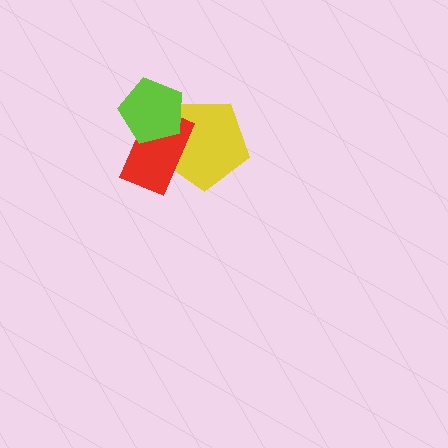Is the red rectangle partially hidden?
Yes, it is partially covered by another shape.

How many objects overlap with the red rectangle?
2 objects overlap with the red rectangle.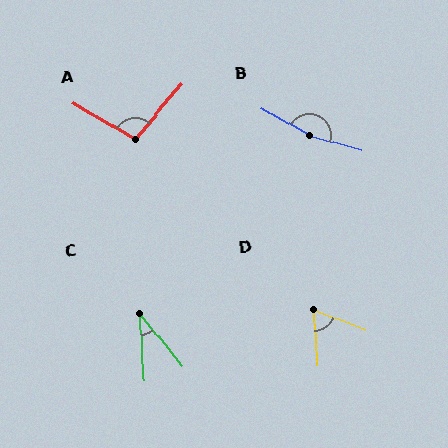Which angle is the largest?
B, at approximately 165 degrees.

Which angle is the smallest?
C, at approximately 35 degrees.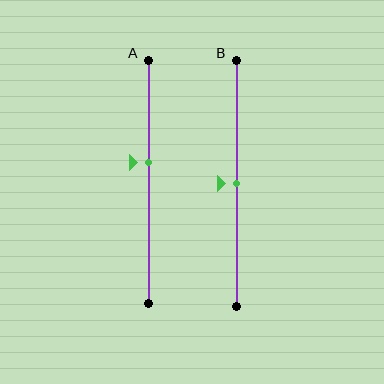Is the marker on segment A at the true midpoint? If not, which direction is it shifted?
No, the marker on segment A is shifted upward by about 8% of the segment length.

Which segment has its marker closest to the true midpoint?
Segment B has its marker closest to the true midpoint.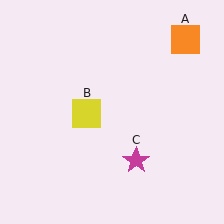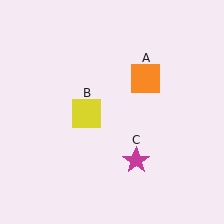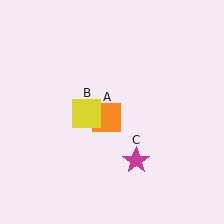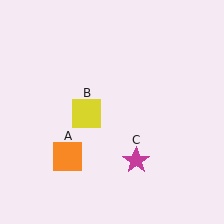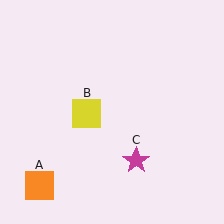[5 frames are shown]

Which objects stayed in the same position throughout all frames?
Yellow square (object B) and magenta star (object C) remained stationary.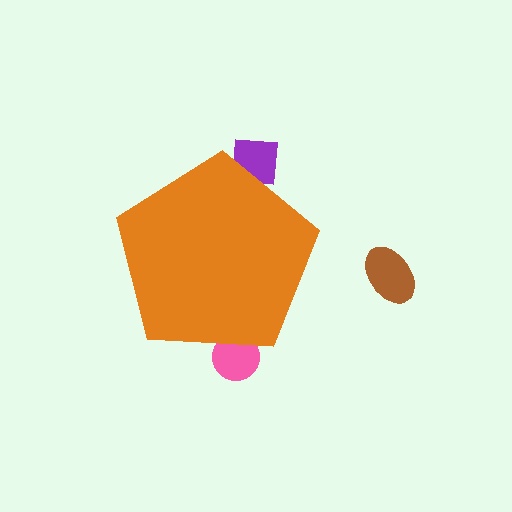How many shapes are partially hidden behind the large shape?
2 shapes are partially hidden.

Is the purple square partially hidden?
Yes, the purple square is partially hidden behind the orange pentagon.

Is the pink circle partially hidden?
Yes, the pink circle is partially hidden behind the orange pentagon.